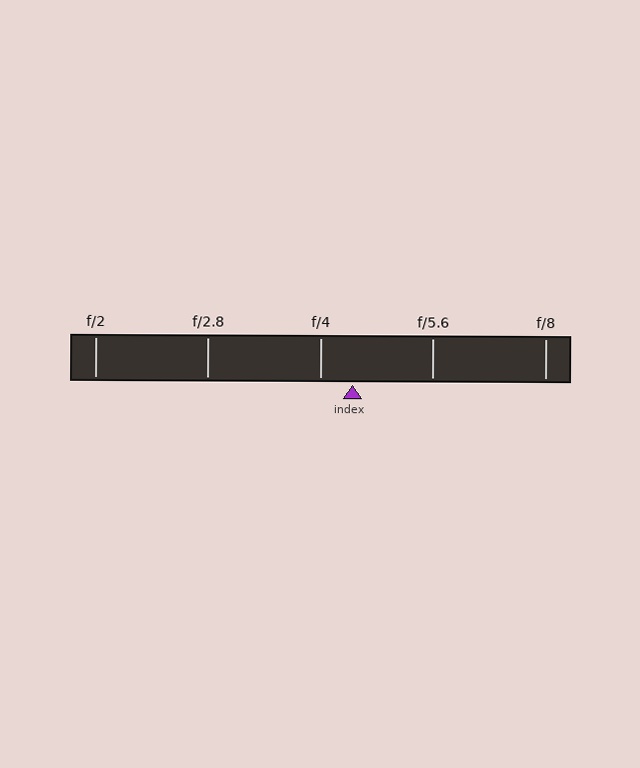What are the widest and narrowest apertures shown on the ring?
The widest aperture shown is f/2 and the narrowest is f/8.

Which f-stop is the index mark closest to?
The index mark is closest to f/4.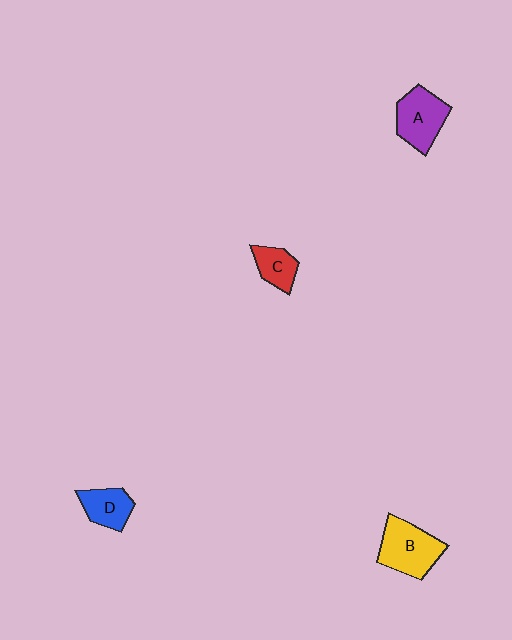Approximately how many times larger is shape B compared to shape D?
Approximately 1.6 times.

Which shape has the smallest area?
Shape C (red).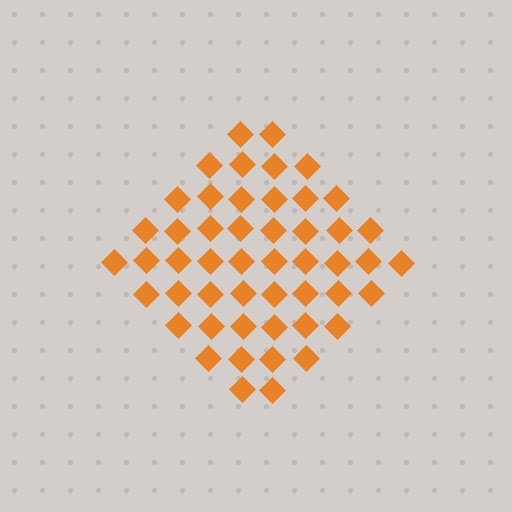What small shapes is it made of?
It is made of small diamonds.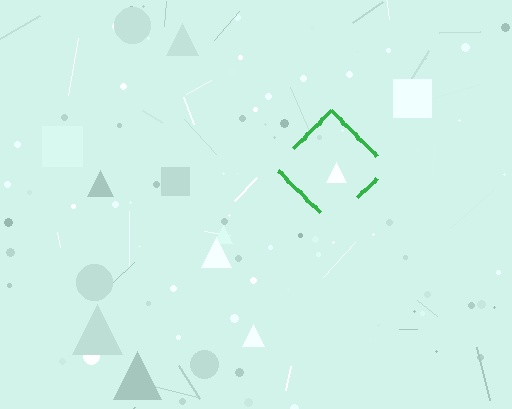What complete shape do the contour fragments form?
The contour fragments form a diamond.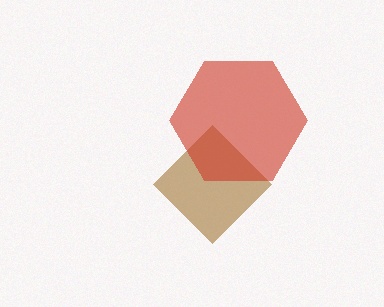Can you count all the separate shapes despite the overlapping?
Yes, there are 2 separate shapes.